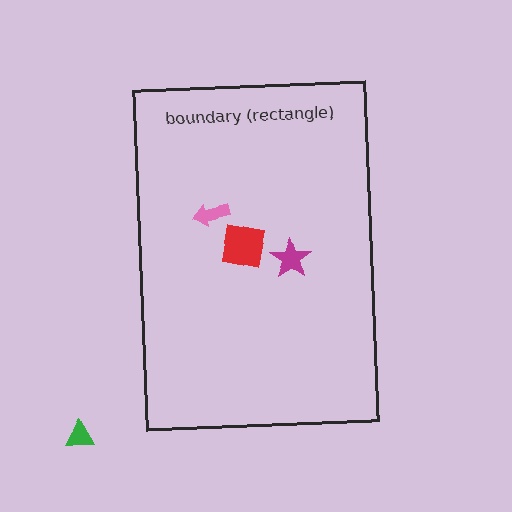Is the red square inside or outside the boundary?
Inside.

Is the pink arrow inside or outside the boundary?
Inside.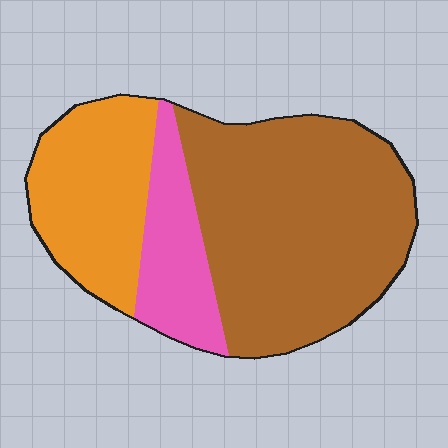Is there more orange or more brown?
Brown.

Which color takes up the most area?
Brown, at roughly 55%.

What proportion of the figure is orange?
Orange takes up between a quarter and a half of the figure.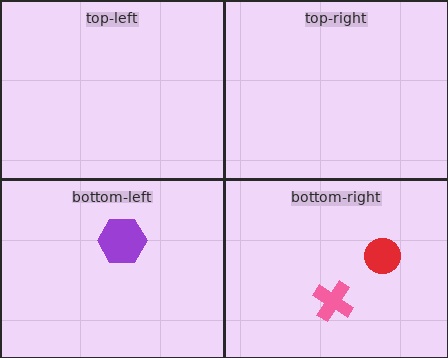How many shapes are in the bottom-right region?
2.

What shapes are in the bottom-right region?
The red circle, the pink cross.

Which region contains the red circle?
The bottom-right region.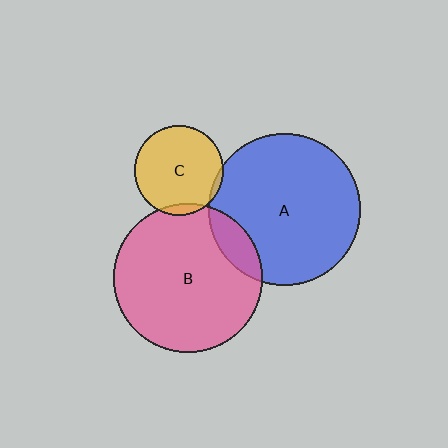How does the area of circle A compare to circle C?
Approximately 2.9 times.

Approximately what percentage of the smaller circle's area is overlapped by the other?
Approximately 5%.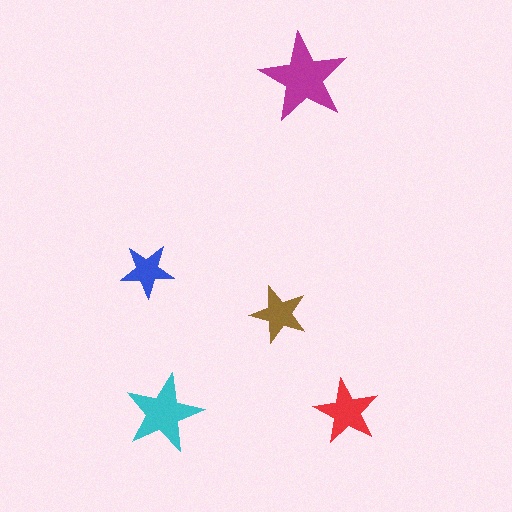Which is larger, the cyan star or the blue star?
The cyan one.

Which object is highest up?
The magenta star is topmost.